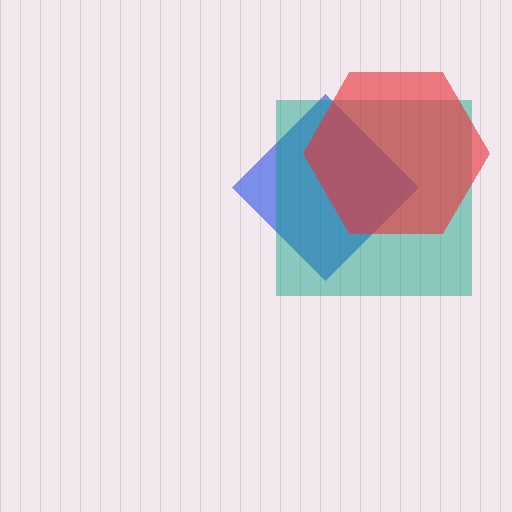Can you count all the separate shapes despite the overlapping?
Yes, there are 3 separate shapes.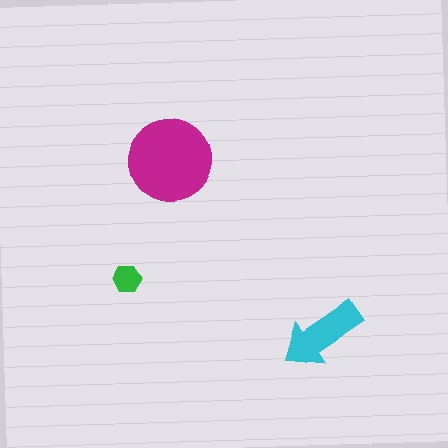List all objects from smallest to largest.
The green hexagon, the cyan arrow, the magenta circle.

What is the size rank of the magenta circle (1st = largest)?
1st.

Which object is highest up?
The magenta circle is topmost.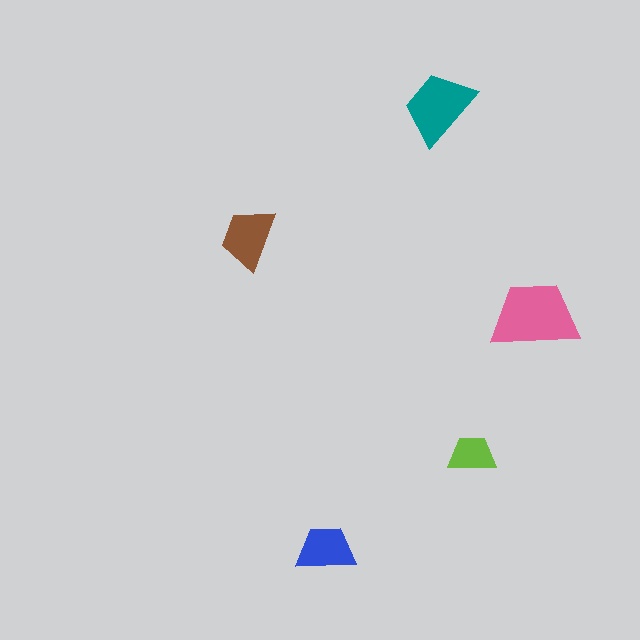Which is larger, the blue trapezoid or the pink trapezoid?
The pink one.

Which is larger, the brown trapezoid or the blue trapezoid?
The brown one.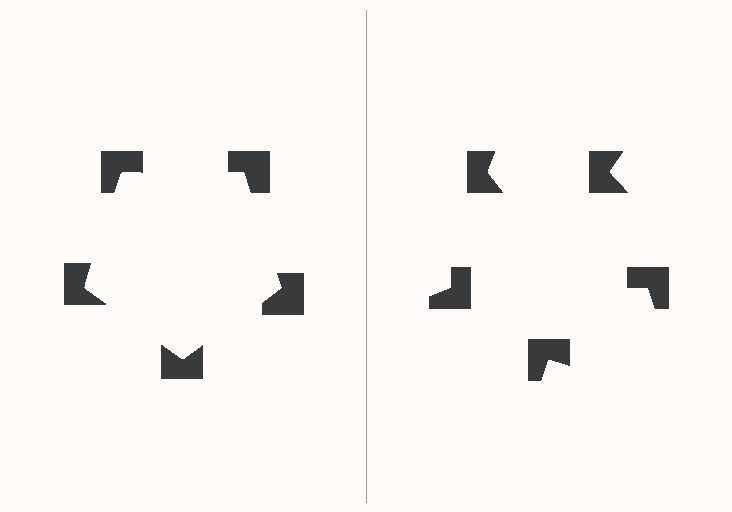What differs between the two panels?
The notched squares are positioned identically on both sides; only the wedge orientations differ. On the left they align to a pentagon; on the right they are misaligned.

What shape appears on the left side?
An illusory pentagon.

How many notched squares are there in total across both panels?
10 — 5 on each side.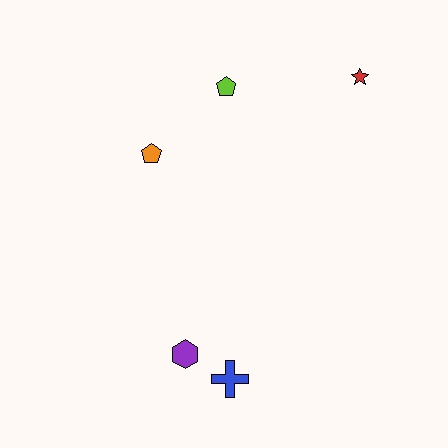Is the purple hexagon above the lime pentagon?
No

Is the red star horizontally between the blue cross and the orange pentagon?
No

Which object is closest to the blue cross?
The purple hexagon is closest to the blue cross.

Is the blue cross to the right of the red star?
No